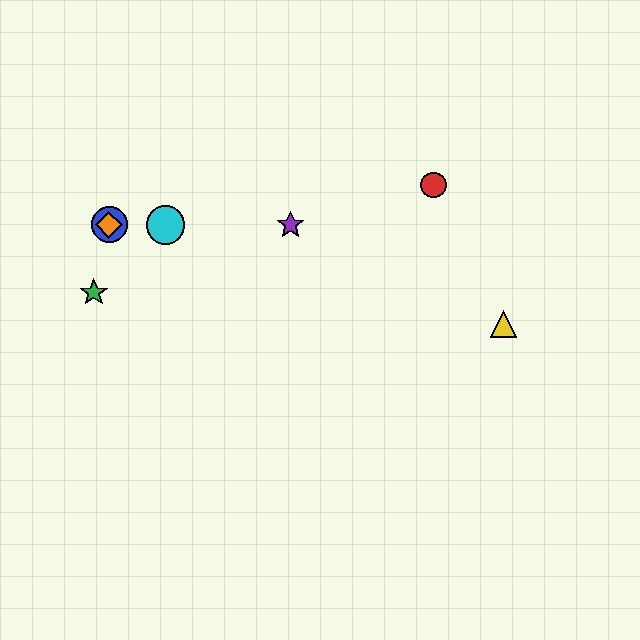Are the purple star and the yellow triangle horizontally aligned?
No, the purple star is at y≈225 and the yellow triangle is at y≈324.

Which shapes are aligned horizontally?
The blue circle, the purple star, the orange diamond, the cyan circle are aligned horizontally.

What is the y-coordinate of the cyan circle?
The cyan circle is at y≈225.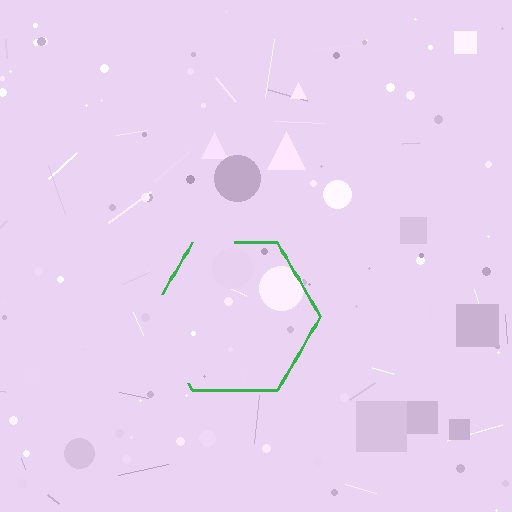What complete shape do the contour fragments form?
The contour fragments form a hexagon.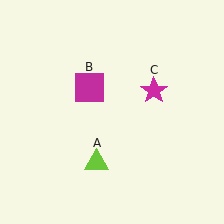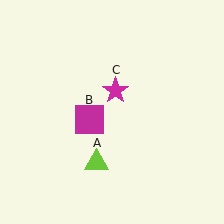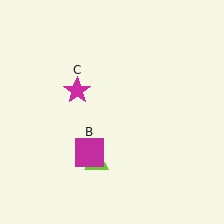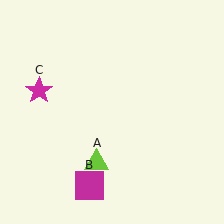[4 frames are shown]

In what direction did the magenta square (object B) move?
The magenta square (object B) moved down.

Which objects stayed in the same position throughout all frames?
Lime triangle (object A) remained stationary.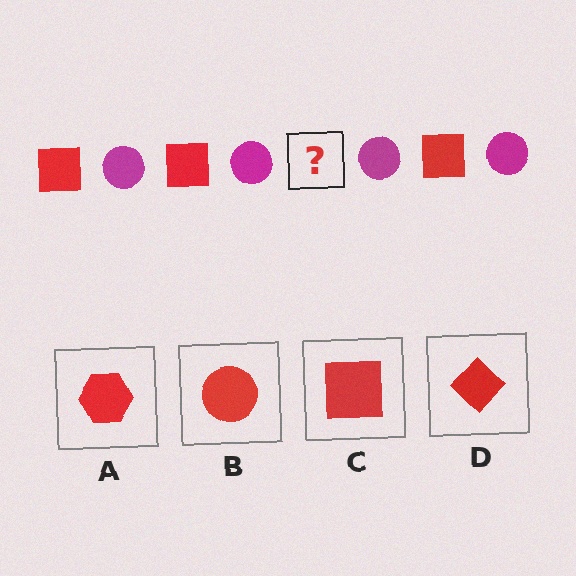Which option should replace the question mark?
Option C.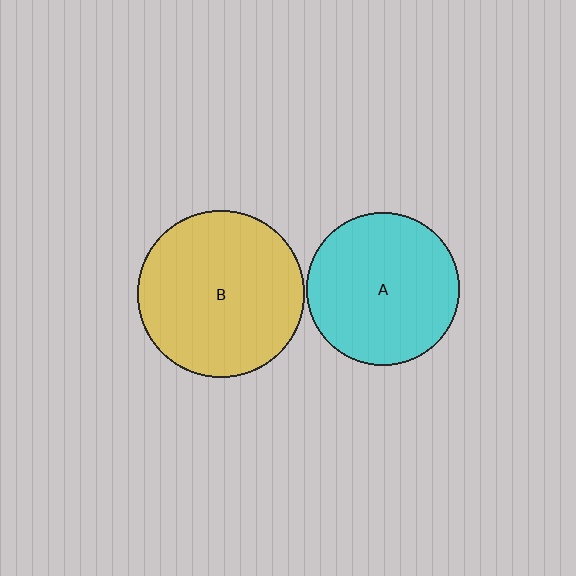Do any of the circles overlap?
No, none of the circles overlap.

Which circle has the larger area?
Circle B (yellow).